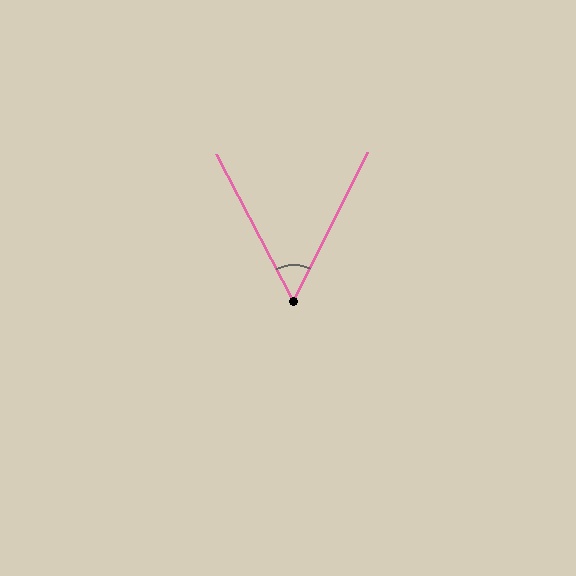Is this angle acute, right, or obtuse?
It is acute.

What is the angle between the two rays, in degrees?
Approximately 54 degrees.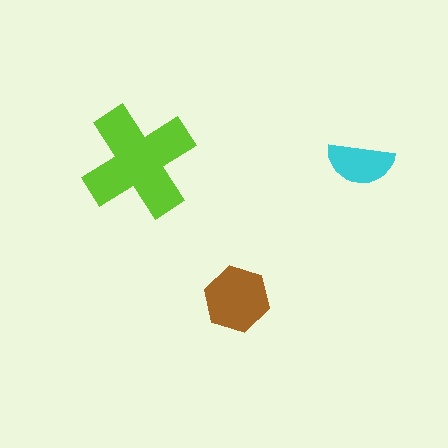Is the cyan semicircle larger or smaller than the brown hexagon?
Smaller.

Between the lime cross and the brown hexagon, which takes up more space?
The lime cross.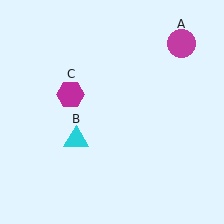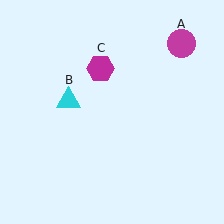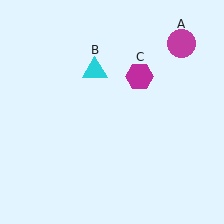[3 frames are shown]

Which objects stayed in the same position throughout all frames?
Magenta circle (object A) remained stationary.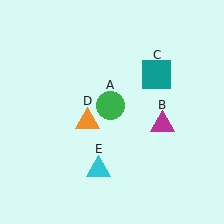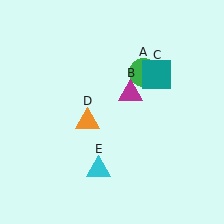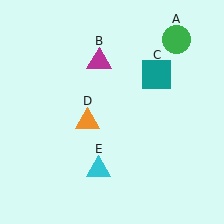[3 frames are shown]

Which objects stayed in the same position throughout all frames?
Teal square (object C) and orange triangle (object D) and cyan triangle (object E) remained stationary.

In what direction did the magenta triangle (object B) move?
The magenta triangle (object B) moved up and to the left.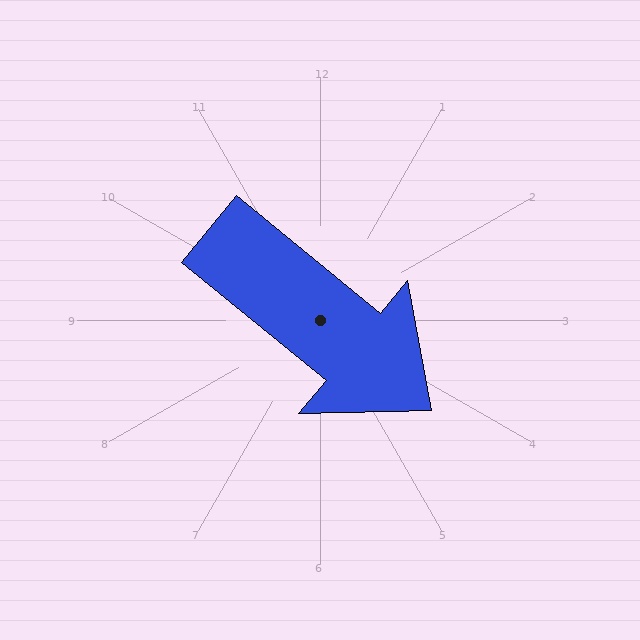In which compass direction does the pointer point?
Southeast.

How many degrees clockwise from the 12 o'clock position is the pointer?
Approximately 129 degrees.